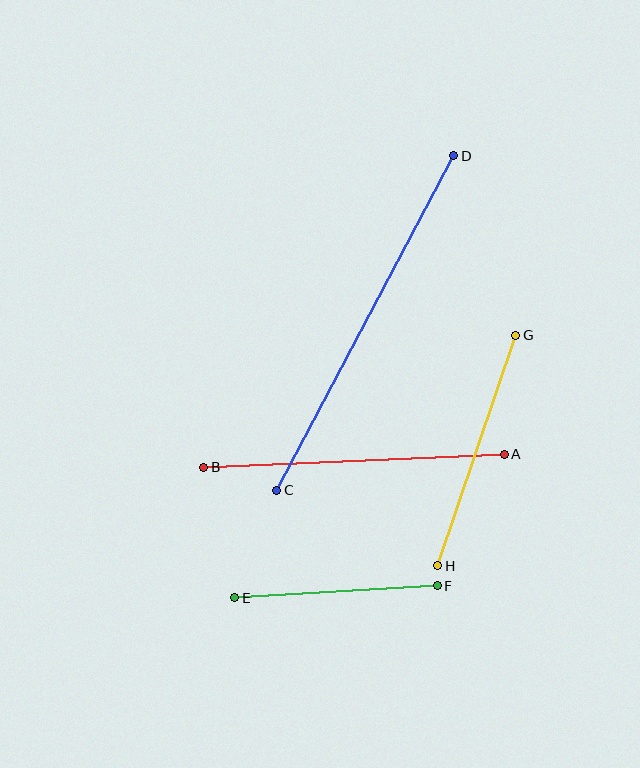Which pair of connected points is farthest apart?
Points C and D are farthest apart.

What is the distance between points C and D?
The distance is approximately 378 pixels.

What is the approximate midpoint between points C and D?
The midpoint is at approximately (365, 323) pixels.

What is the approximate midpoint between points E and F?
The midpoint is at approximately (336, 592) pixels.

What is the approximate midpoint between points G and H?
The midpoint is at approximately (477, 450) pixels.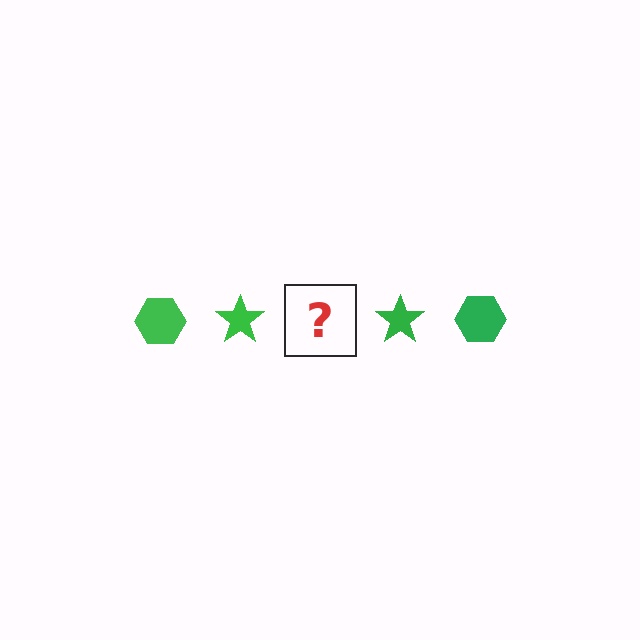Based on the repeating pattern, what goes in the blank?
The blank should be a green hexagon.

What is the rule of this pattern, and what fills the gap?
The rule is that the pattern cycles through hexagon, star shapes in green. The gap should be filled with a green hexagon.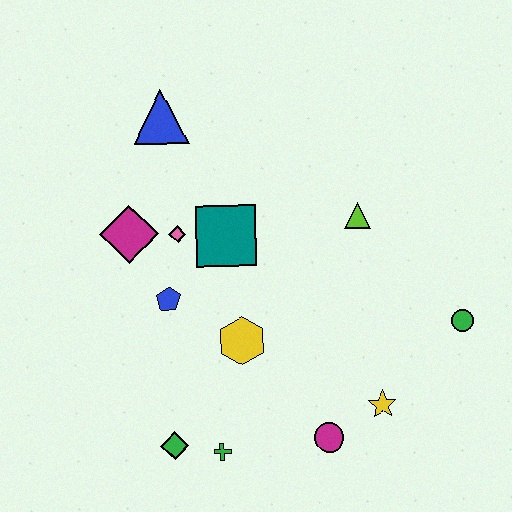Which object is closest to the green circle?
The yellow star is closest to the green circle.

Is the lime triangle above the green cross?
Yes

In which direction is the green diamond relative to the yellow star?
The green diamond is to the left of the yellow star.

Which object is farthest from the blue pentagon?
The green circle is farthest from the blue pentagon.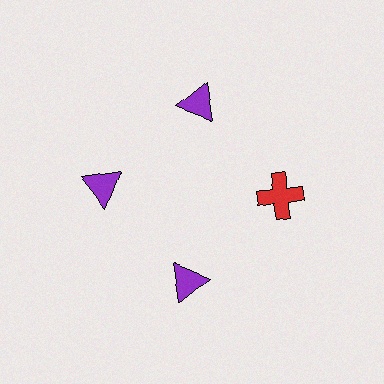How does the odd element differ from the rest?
It differs in both color (red instead of purple) and shape (cross instead of triangle).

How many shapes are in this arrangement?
There are 4 shapes arranged in a ring pattern.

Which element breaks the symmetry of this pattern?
The red cross at roughly the 3 o'clock position breaks the symmetry. All other shapes are purple triangles.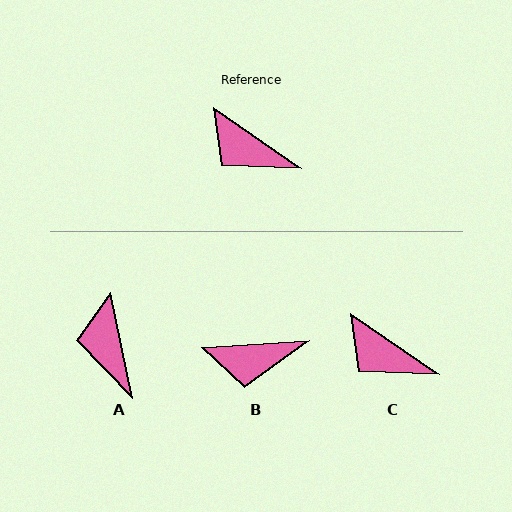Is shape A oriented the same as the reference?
No, it is off by about 43 degrees.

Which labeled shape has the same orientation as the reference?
C.